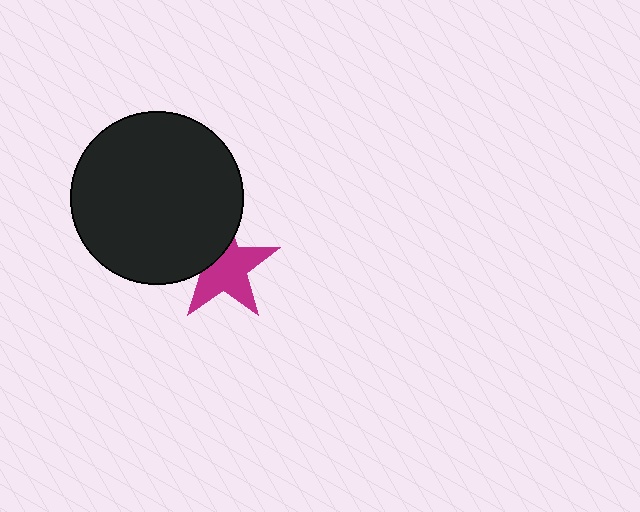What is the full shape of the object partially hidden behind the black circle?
The partially hidden object is a magenta star.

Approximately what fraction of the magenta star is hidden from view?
Roughly 33% of the magenta star is hidden behind the black circle.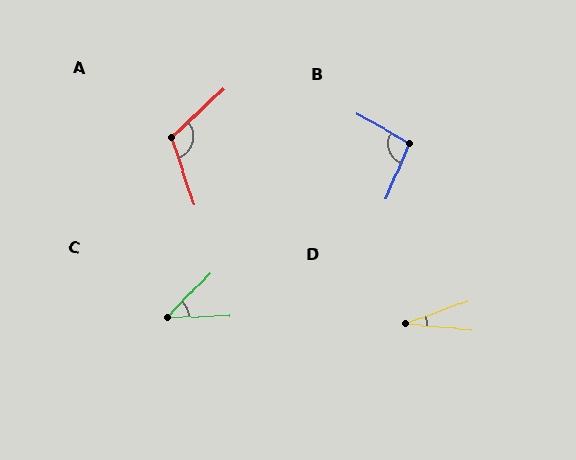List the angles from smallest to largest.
D (25°), C (43°), B (96°), A (115°).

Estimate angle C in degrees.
Approximately 43 degrees.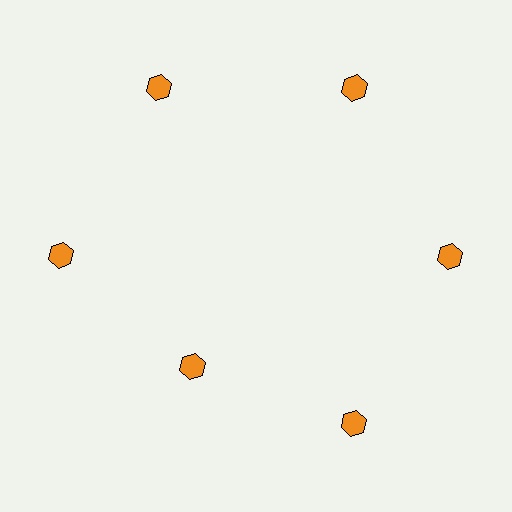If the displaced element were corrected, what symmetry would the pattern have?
It would have 6-fold rotational symmetry — the pattern would map onto itself every 60 degrees.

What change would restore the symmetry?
The symmetry would be restored by moving it outward, back onto the ring so that all 6 hexagons sit at equal angles and equal distance from the center.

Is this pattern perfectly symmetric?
No. The 6 orange hexagons are arranged in a ring, but one element near the 7 o'clock position is pulled inward toward the center, breaking the 6-fold rotational symmetry.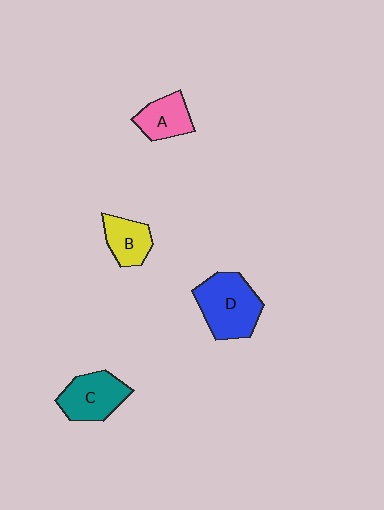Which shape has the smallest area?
Shape B (yellow).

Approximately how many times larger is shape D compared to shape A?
Approximately 1.7 times.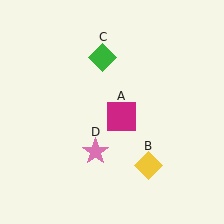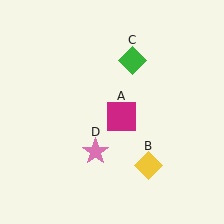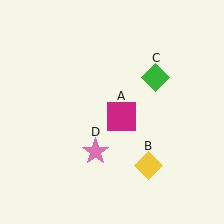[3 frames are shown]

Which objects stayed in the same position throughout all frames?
Magenta square (object A) and yellow diamond (object B) and pink star (object D) remained stationary.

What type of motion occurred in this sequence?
The green diamond (object C) rotated clockwise around the center of the scene.